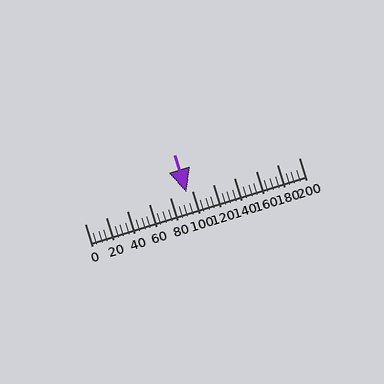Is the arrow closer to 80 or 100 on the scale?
The arrow is closer to 100.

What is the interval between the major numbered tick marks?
The major tick marks are spaced 20 units apart.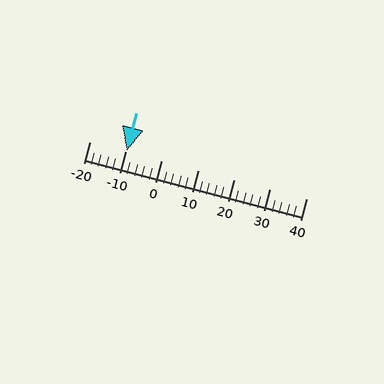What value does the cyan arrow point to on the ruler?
The cyan arrow points to approximately -10.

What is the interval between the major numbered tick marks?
The major tick marks are spaced 10 units apart.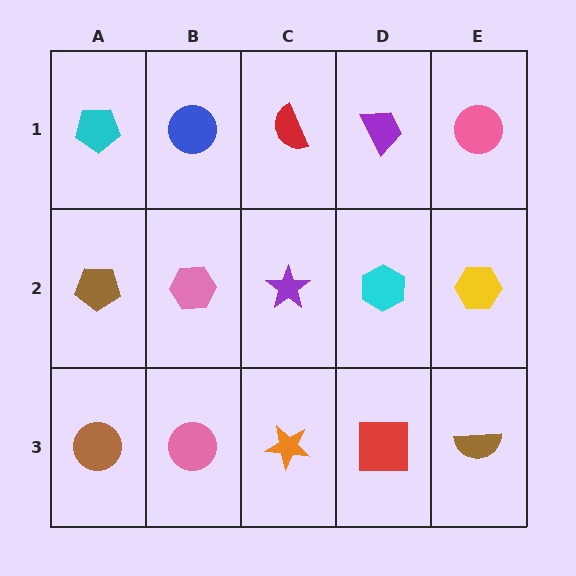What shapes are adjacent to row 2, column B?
A blue circle (row 1, column B), a pink circle (row 3, column B), a brown pentagon (row 2, column A), a purple star (row 2, column C).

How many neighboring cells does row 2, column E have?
3.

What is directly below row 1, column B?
A pink hexagon.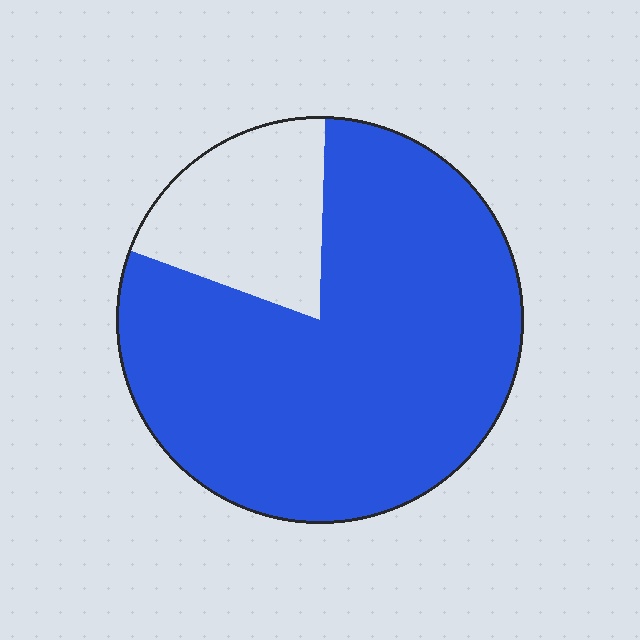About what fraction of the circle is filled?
About four fifths (4/5).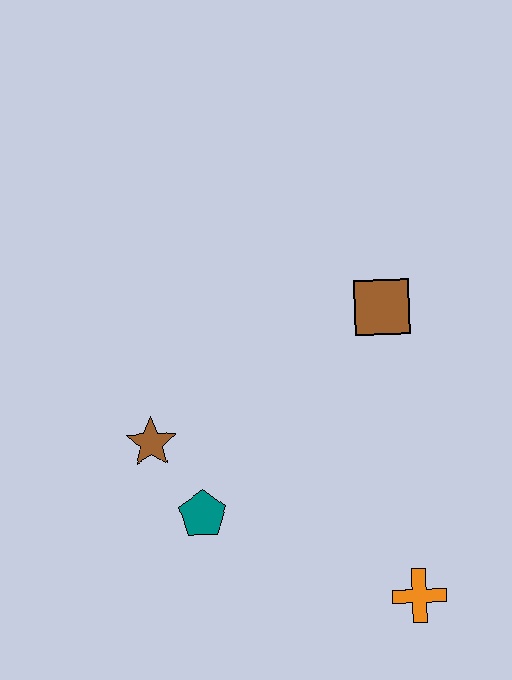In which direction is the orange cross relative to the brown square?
The orange cross is below the brown square.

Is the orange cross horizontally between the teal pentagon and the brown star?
No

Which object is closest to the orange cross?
The teal pentagon is closest to the orange cross.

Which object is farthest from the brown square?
The orange cross is farthest from the brown square.